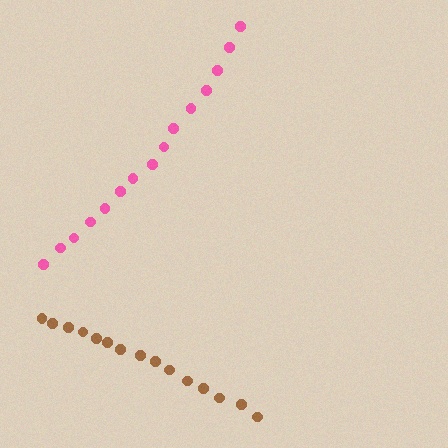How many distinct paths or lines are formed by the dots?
There are 2 distinct paths.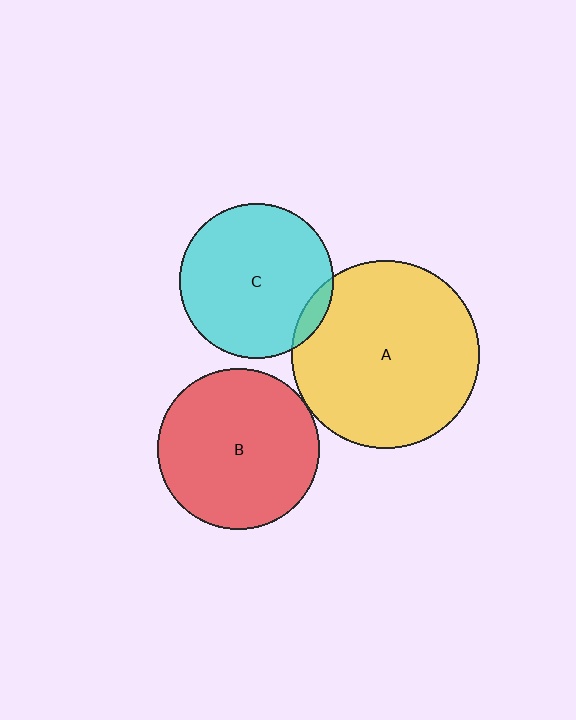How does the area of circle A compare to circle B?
Approximately 1.4 times.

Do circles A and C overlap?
Yes.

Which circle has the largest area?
Circle A (yellow).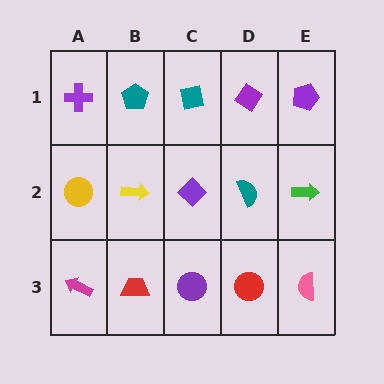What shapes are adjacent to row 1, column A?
A yellow circle (row 2, column A), a teal pentagon (row 1, column B).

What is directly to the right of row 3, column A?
A red trapezoid.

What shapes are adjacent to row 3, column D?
A teal semicircle (row 2, column D), a purple circle (row 3, column C), a pink semicircle (row 3, column E).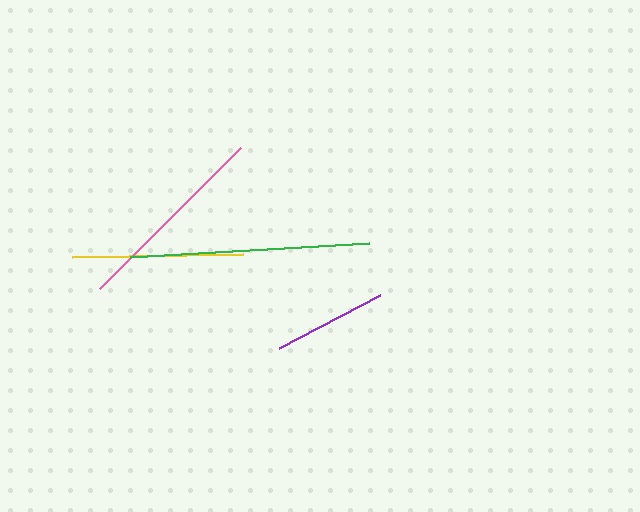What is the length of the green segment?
The green segment is approximately 240 pixels long.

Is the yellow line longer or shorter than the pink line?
The pink line is longer than the yellow line.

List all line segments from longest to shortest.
From longest to shortest: green, pink, yellow, purple.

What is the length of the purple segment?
The purple segment is approximately 115 pixels long.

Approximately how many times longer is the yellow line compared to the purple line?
The yellow line is approximately 1.5 times the length of the purple line.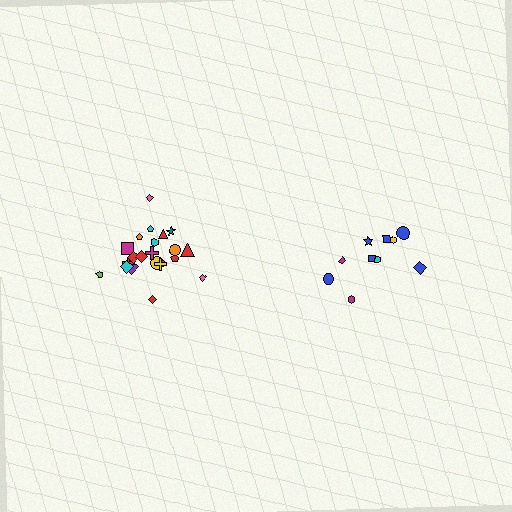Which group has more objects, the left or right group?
The left group.